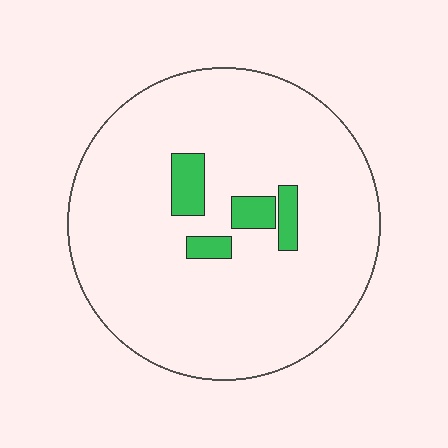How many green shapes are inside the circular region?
4.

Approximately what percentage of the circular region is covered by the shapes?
Approximately 10%.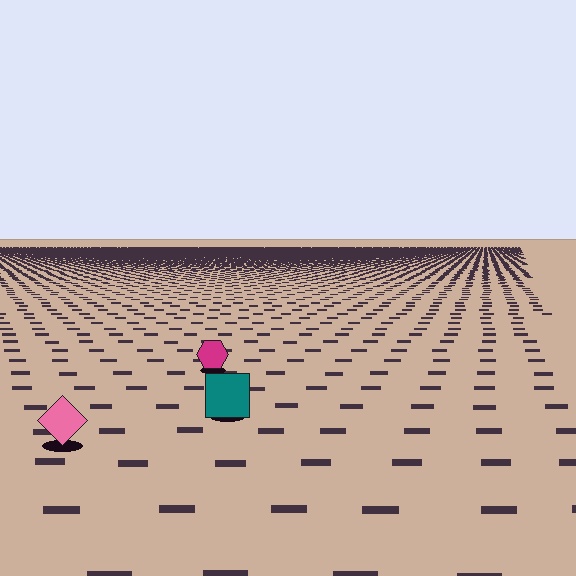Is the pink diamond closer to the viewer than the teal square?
Yes. The pink diamond is closer — you can tell from the texture gradient: the ground texture is coarser near it.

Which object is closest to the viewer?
The pink diamond is closest. The texture marks near it are larger and more spread out.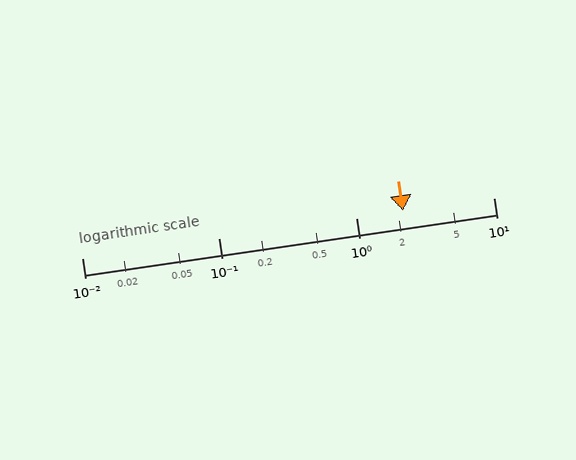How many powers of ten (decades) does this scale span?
The scale spans 3 decades, from 0.01 to 10.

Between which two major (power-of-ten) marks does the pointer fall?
The pointer is between 1 and 10.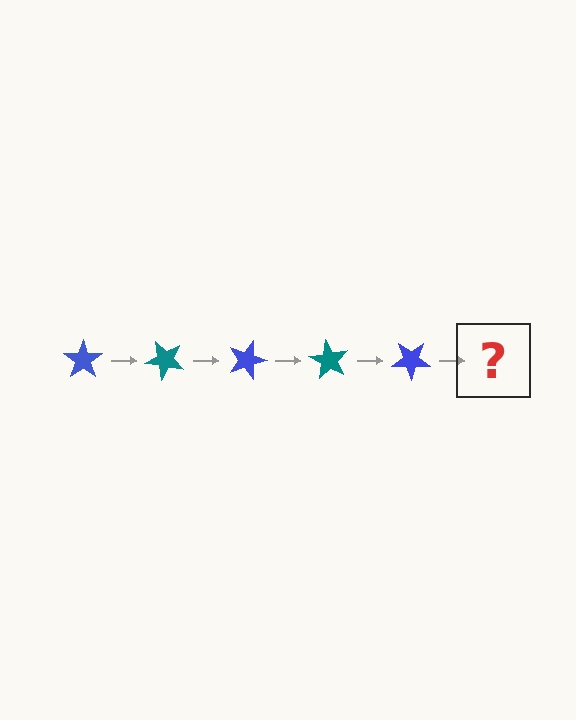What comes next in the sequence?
The next element should be a teal star, rotated 225 degrees from the start.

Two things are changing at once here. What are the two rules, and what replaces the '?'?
The two rules are that it rotates 45 degrees each step and the color cycles through blue and teal. The '?' should be a teal star, rotated 225 degrees from the start.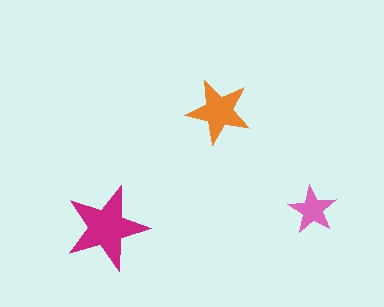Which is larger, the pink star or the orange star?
The orange one.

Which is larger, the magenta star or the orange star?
The magenta one.